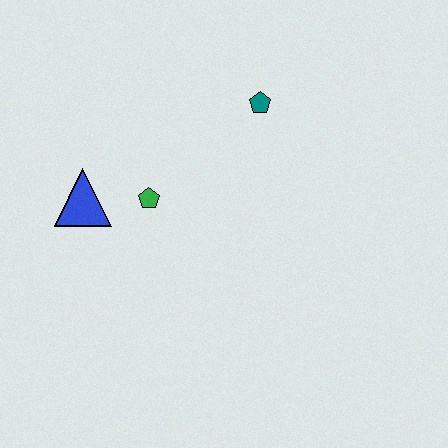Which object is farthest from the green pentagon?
The teal pentagon is farthest from the green pentagon.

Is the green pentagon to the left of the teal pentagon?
Yes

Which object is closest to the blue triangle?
The green pentagon is closest to the blue triangle.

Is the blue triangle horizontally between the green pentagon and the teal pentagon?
No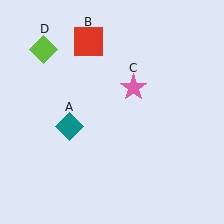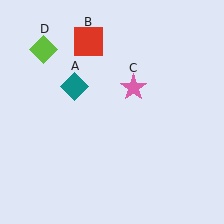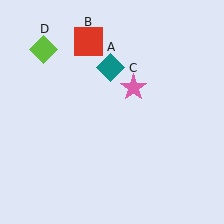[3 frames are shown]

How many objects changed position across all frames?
1 object changed position: teal diamond (object A).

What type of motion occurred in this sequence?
The teal diamond (object A) rotated clockwise around the center of the scene.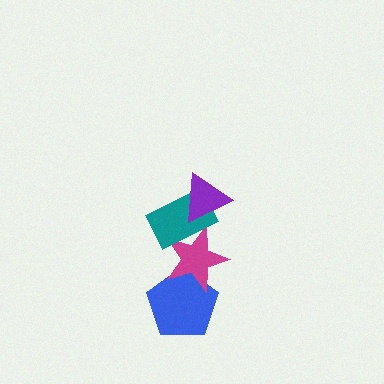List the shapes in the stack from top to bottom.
From top to bottom: the purple triangle, the teal rectangle, the magenta star, the blue pentagon.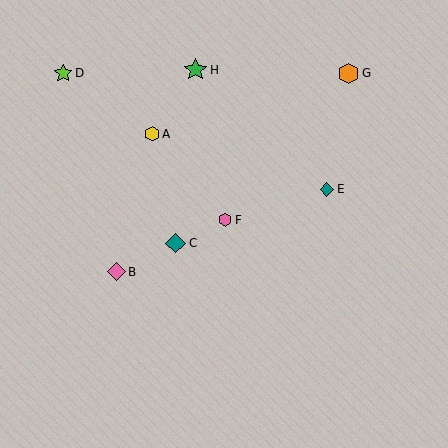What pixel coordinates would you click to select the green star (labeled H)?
Click at (195, 70) to select the green star H.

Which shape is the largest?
The green star (labeled H) is the largest.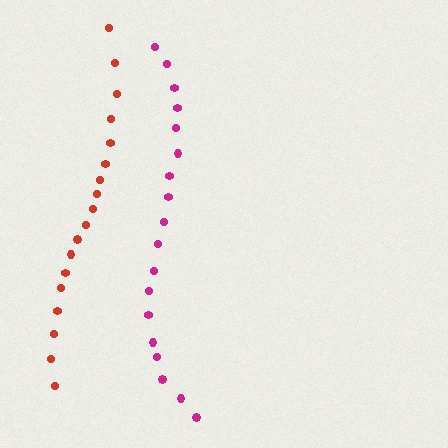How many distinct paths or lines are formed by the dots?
There are 2 distinct paths.